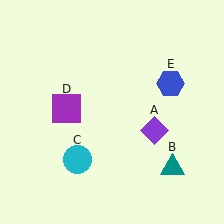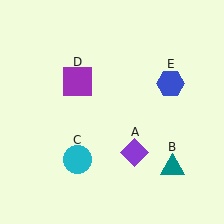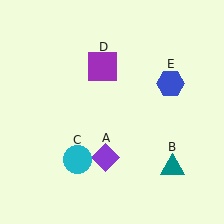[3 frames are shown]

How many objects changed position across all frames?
2 objects changed position: purple diamond (object A), purple square (object D).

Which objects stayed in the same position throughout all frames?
Teal triangle (object B) and cyan circle (object C) and blue hexagon (object E) remained stationary.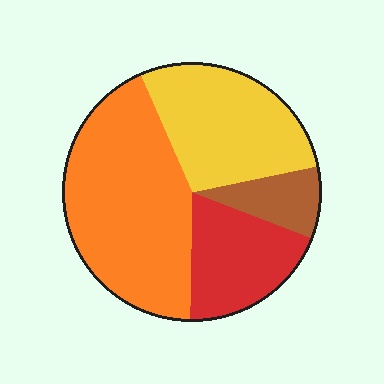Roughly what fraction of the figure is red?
Red takes up about one fifth (1/5) of the figure.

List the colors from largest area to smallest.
From largest to smallest: orange, yellow, red, brown.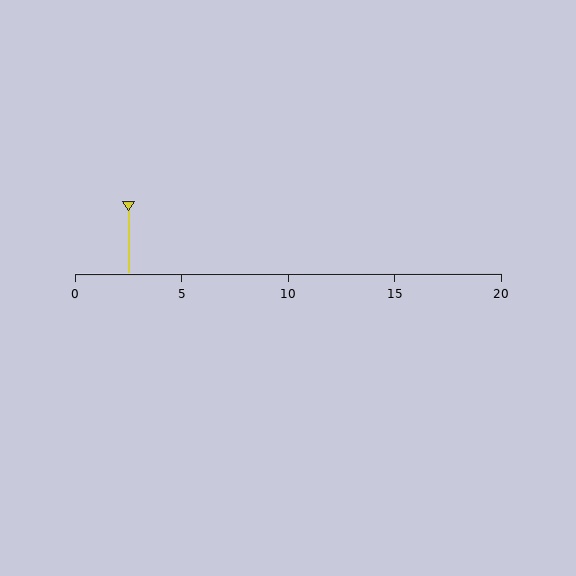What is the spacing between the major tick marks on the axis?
The major ticks are spaced 5 apart.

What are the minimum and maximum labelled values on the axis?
The axis runs from 0 to 20.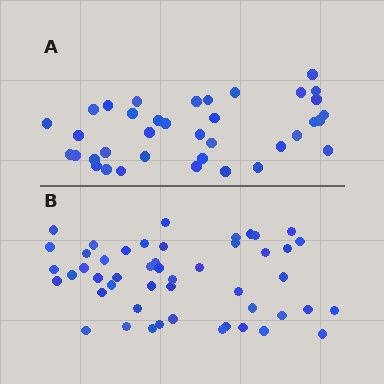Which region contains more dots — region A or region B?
Region B (the bottom region) has more dots.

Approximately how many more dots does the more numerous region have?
Region B has roughly 12 or so more dots than region A.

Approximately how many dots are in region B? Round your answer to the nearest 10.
About 50 dots. (The exact count is 49, which rounds to 50.)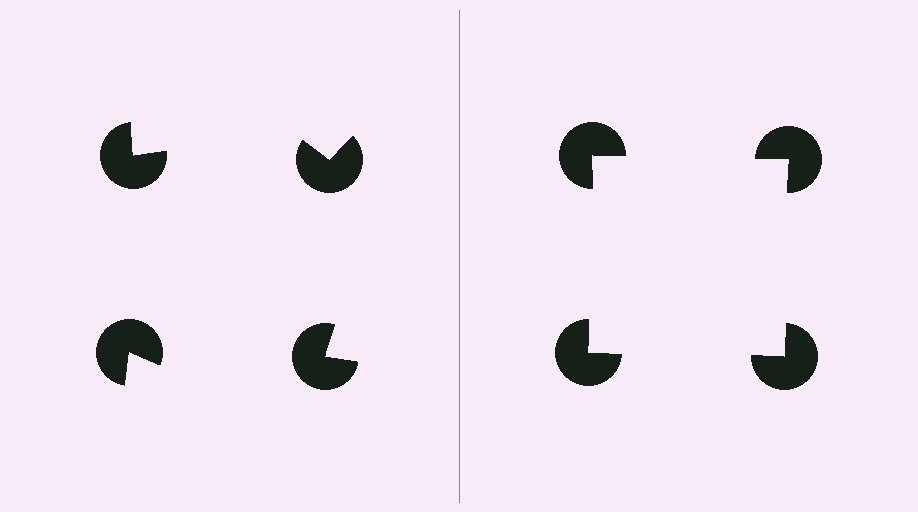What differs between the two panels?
The pac-man discs are positioned identically on both sides; only the wedge orientations differ. On the right they align to a square; on the left they are misaligned.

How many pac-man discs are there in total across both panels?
8 — 4 on each side.